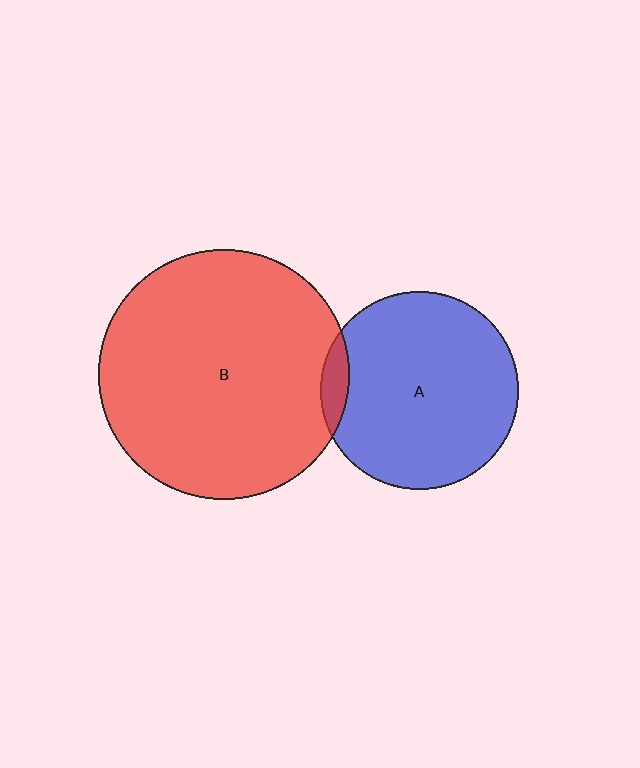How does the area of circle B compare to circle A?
Approximately 1.6 times.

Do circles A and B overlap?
Yes.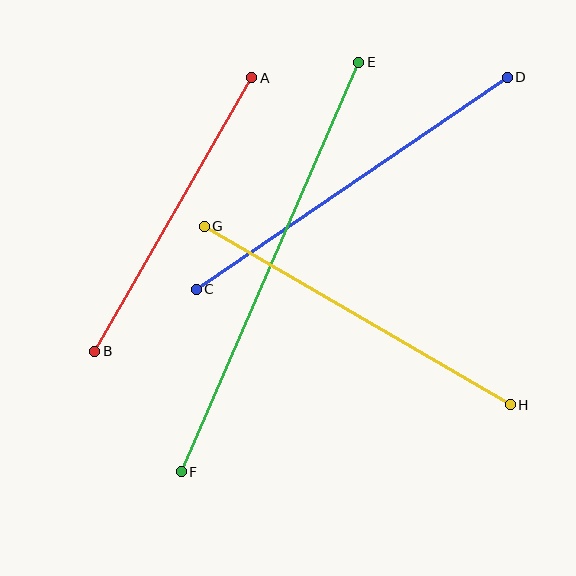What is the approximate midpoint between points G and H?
The midpoint is at approximately (357, 316) pixels.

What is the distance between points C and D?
The distance is approximately 376 pixels.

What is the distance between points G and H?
The distance is approximately 354 pixels.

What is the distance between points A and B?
The distance is approximately 315 pixels.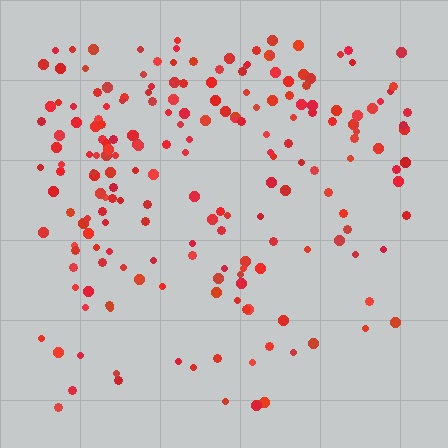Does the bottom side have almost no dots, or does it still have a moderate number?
Still a moderate number, just noticeably fewer than the top.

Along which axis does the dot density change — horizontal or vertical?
Vertical.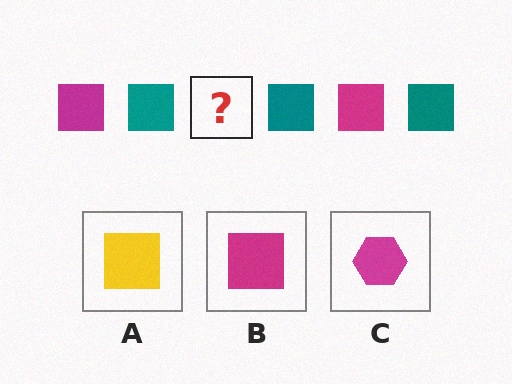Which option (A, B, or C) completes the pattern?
B.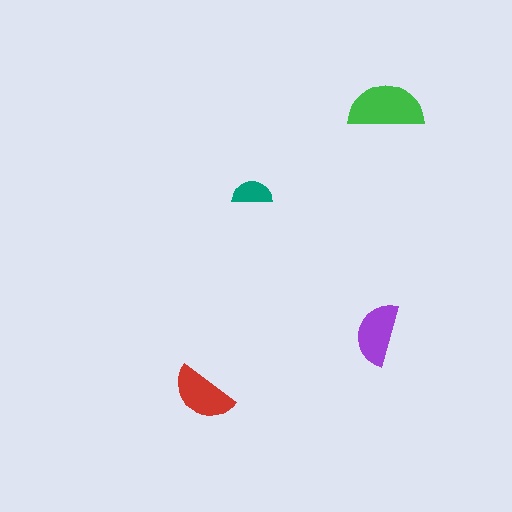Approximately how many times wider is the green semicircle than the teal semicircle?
About 2 times wider.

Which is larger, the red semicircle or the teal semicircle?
The red one.